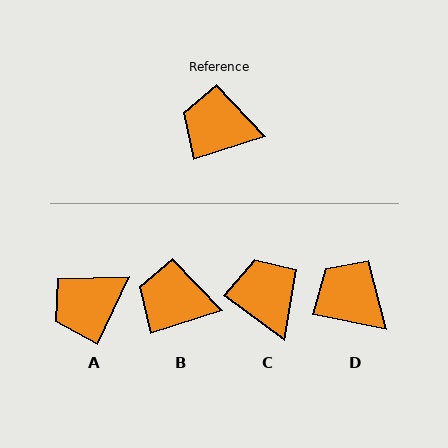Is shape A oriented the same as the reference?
No, it is off by about 48 degrees.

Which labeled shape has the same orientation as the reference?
B.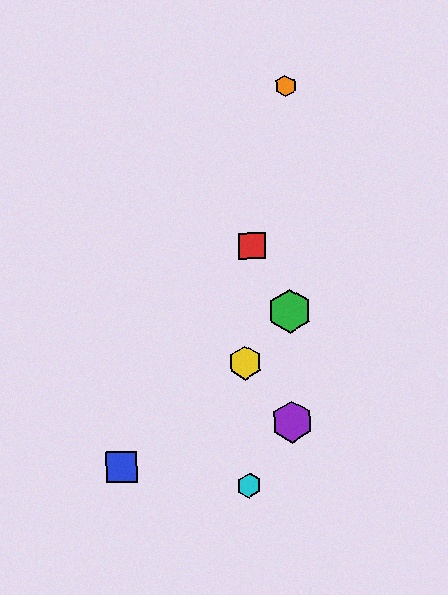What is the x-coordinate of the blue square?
The blue square is at x≈122.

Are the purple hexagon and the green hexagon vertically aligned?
Yes, both are at x≈292.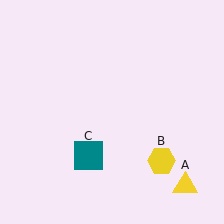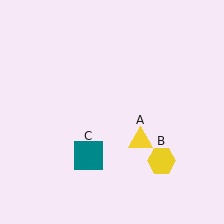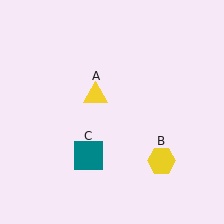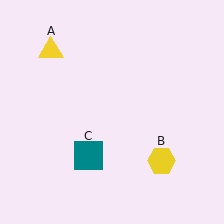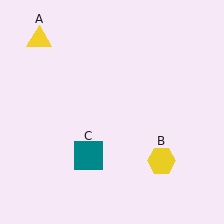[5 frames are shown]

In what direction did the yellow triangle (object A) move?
The yellow triangle (object A) moved up and to the left.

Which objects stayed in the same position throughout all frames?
Yellow hexagon (object B) and teal square (object C) remained stationary.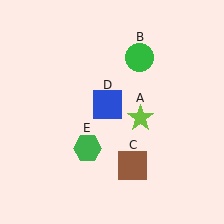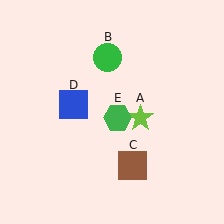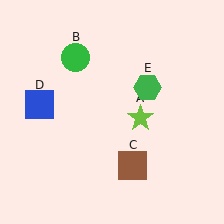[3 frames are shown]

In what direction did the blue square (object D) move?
The blue square (object D) moved left.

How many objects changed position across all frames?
3 objects changed position: green circle (object B), blue square (object D), green hexagon (object E).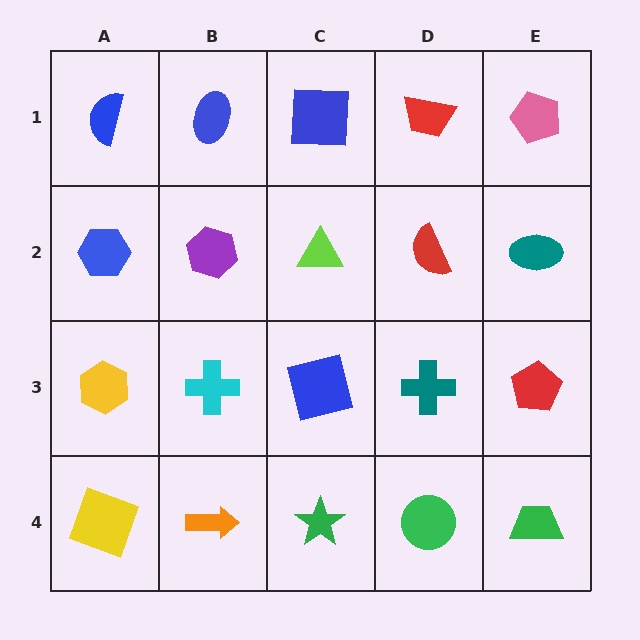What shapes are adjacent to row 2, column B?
A blue ellipse (row 1, column B), a cyan cross (row 3, column B), a blue hexagon (row 2, column A), a lime triangle (row 2, column C).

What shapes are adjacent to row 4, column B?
A cyan cross (row 3, column B), a yellow square (row 4, column A), a green star (row 4, column C).